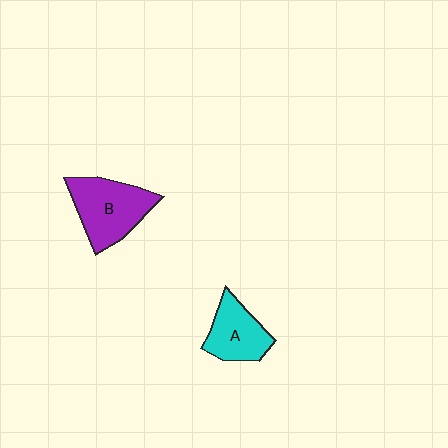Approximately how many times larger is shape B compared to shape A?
Approximately 1.4 times.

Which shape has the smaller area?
Shape A (cyan).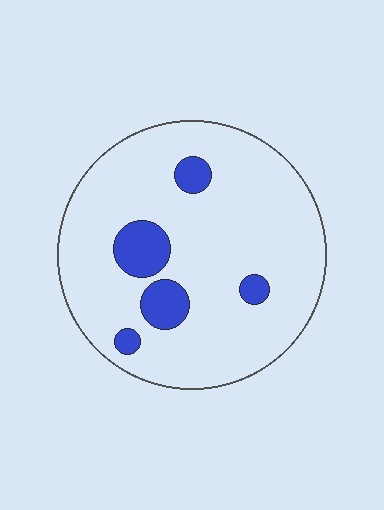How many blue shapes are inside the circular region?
5.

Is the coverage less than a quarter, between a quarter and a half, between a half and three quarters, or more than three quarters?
Less than a quarter.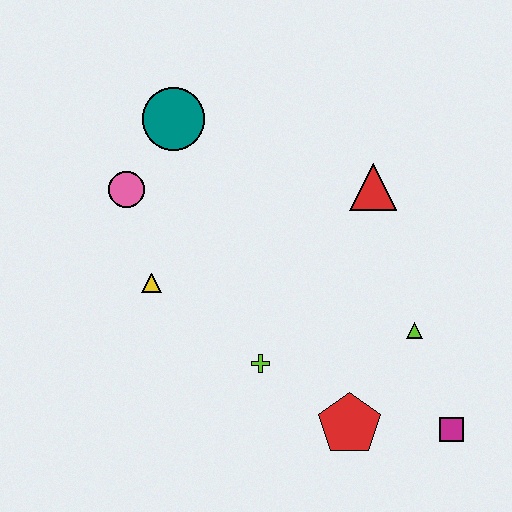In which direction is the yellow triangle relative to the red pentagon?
The yellow triangle is to the left of the red pentagon.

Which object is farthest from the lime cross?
The teal circle is farthest from the lime cross.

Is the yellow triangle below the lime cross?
No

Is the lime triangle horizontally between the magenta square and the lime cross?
Yes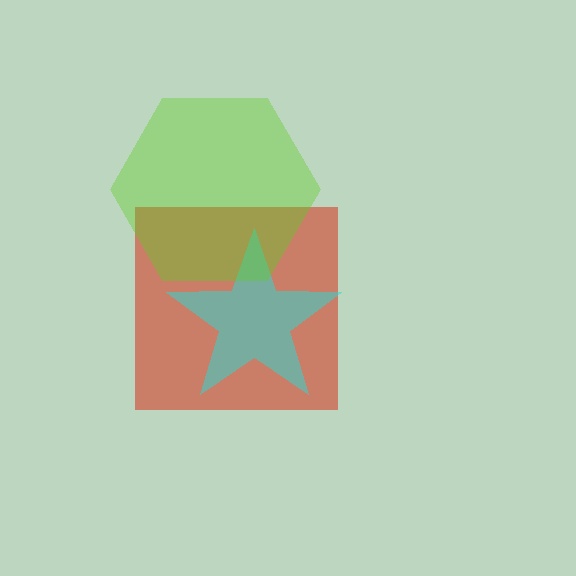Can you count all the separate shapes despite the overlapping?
Yes, there are 3 separate shapes.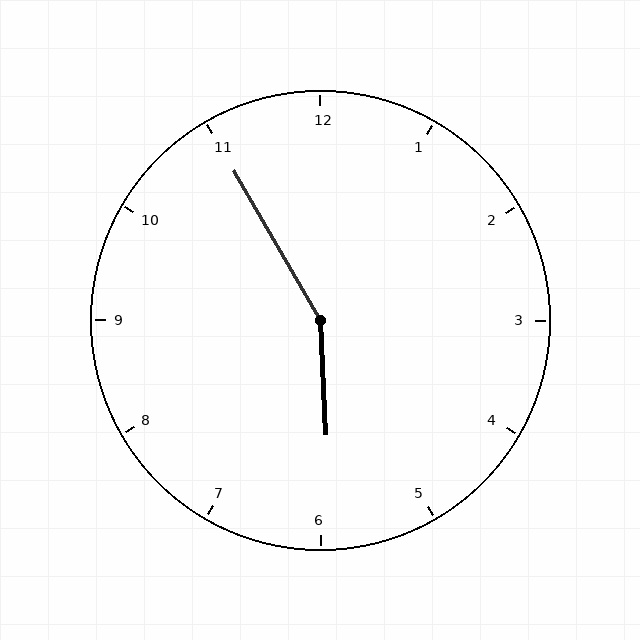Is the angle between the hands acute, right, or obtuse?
It is obtuse.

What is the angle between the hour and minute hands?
Approximately 152 degrees.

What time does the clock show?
5:55.